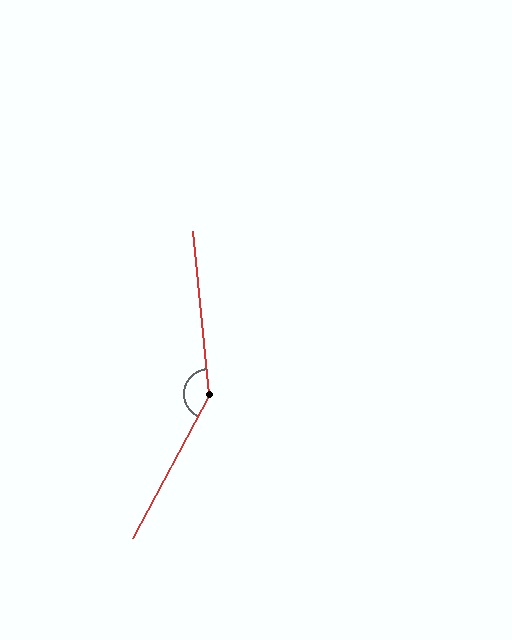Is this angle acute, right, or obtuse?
It is obtuse.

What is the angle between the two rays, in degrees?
Approximately 146 degrees.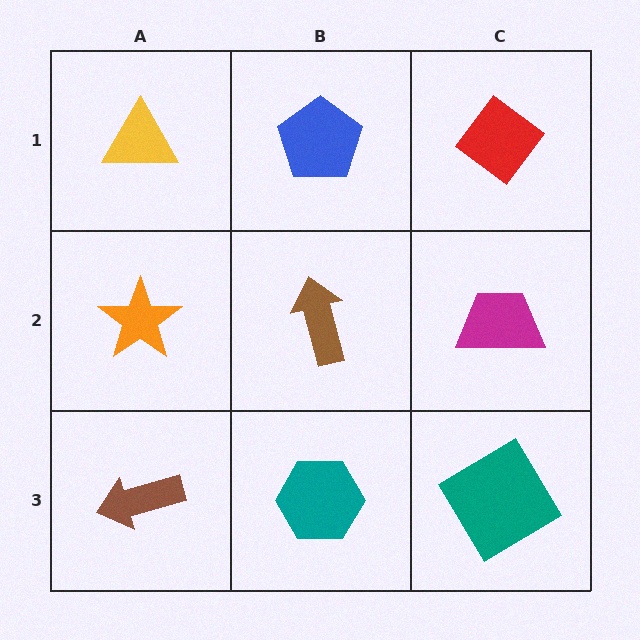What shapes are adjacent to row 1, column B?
A brown arrow (row 2, column B), a yellow triangle (row 1, column A), a red diamond (row 1, column C).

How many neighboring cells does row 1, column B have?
3.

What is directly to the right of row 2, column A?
A brown arrow.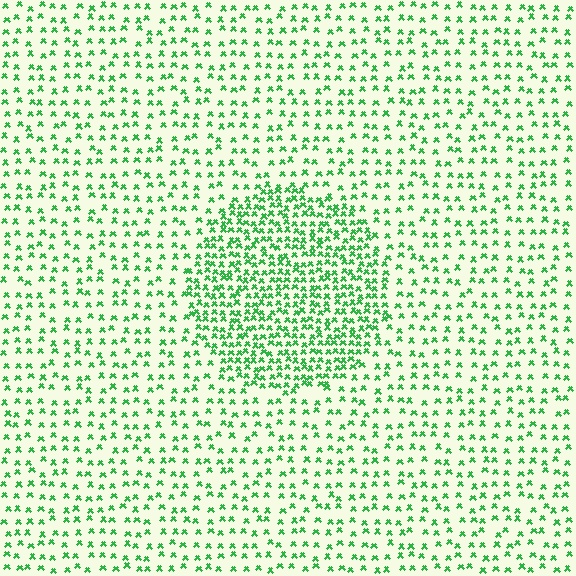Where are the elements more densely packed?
The elements are more densely packed inside the circle boundary.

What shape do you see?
I see a circle.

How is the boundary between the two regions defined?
The boundary is defined by a change in element density (approximately 2.2x ratio). All elements are the same color, size, and shape.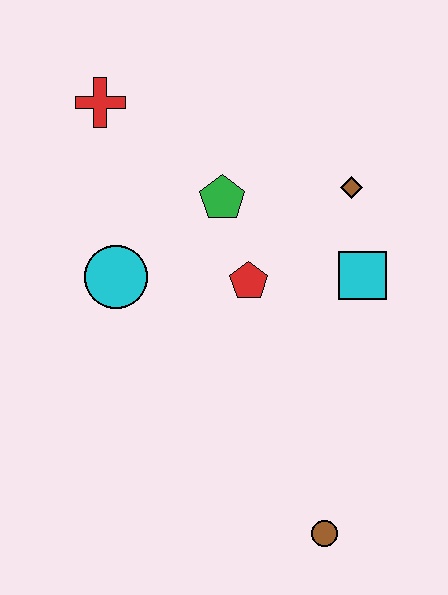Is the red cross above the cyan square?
Yes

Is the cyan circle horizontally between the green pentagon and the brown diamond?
No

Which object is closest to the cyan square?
The brown diamond is closest to the cyan square.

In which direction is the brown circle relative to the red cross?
The brown circle is below the red cross.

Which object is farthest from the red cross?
The brown circle is farthest from the red cross.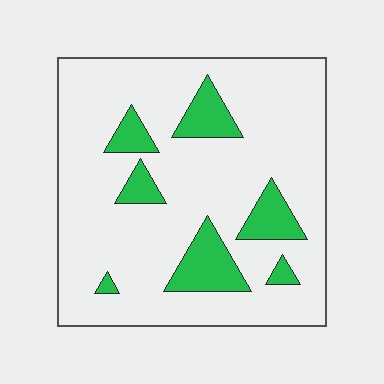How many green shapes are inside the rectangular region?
7.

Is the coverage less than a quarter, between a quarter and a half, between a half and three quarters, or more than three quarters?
Less than a quarter.